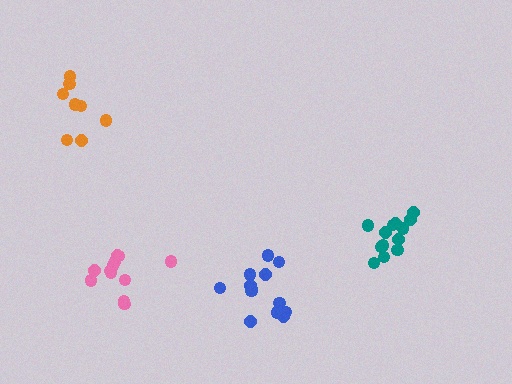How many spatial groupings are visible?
There are 4 spatial groupings.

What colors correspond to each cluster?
The clusters are colored: teal, blue, orange, pink.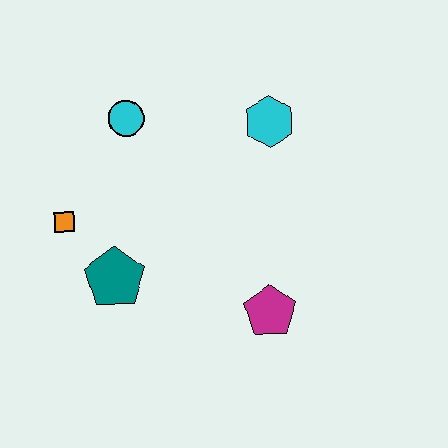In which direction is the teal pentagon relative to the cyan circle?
The teal pentagon is below the cyan circle.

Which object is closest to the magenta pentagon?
The teal pentagon is closest to the magenta pentagon.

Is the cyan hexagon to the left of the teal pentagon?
No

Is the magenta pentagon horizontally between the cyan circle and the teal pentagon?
No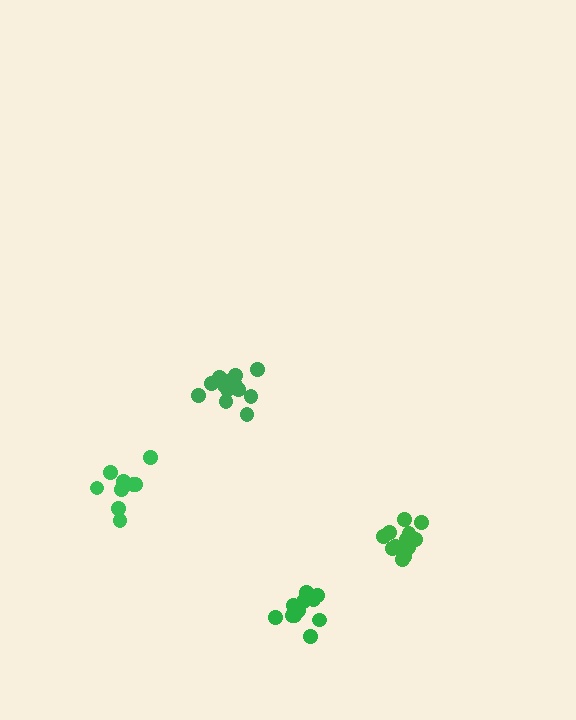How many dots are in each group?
Group 1: 13 dots, Group 2: 12 dots, Group 3: 9 dots, Group 4: 11 dots (45 total).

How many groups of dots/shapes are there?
There are 4 groups.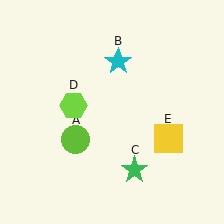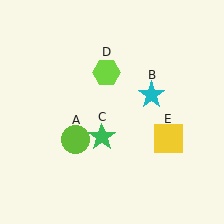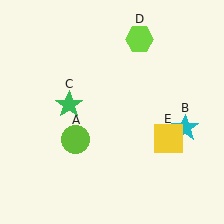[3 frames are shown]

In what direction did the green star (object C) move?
The green star (object C) moved up and to the left.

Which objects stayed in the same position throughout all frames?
Lime circle (object A) and yellow square (object E) remained stationary.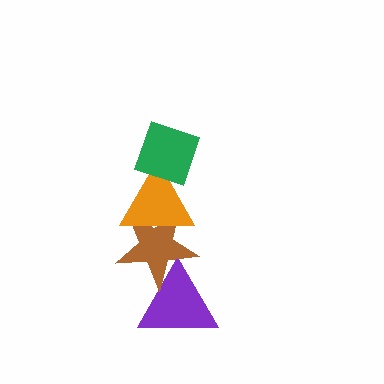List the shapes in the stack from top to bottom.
From top to bottom: the green diamond, the orange triangle, the brown star, the purple triangle.